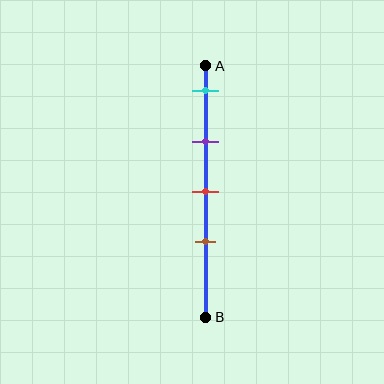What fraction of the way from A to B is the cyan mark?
The cyan mark is approximately 10% (0.1) of the way from A to B.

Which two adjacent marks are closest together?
The red and brown marks are the closest adjacent pair.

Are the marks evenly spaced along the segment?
Yes, the marks are approximately evenly spaced.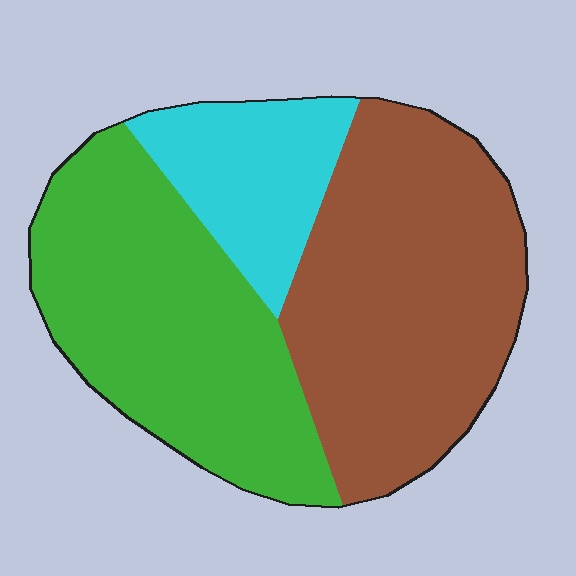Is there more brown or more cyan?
Brown.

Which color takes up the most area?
Brown, at roughly 45%.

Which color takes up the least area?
Cyan, at roughly 15%.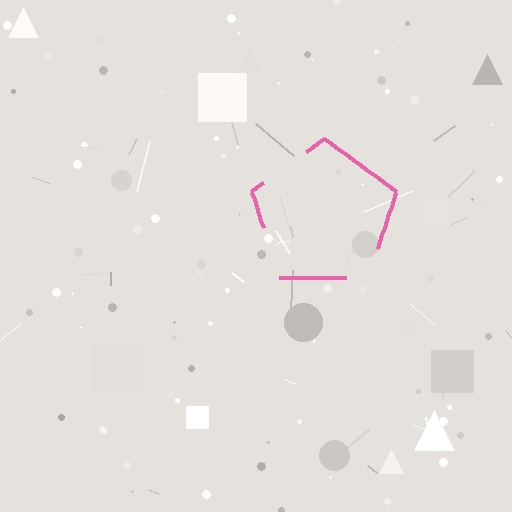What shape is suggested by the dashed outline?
The dashed outline suggests a pentagon.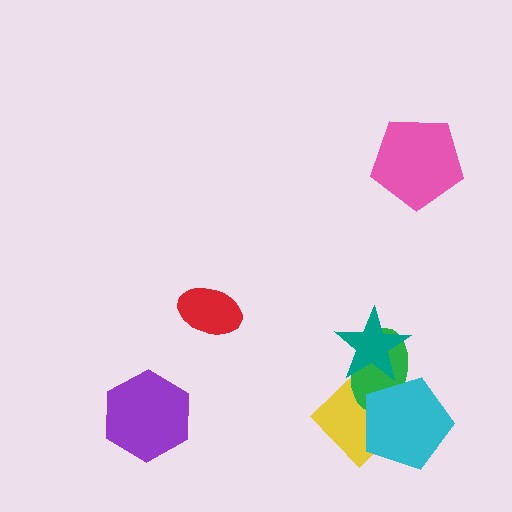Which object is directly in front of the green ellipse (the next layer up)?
The cyan pentagon is directly in front of the green ellipse.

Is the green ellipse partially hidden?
Yes, it is partially covered by another shape.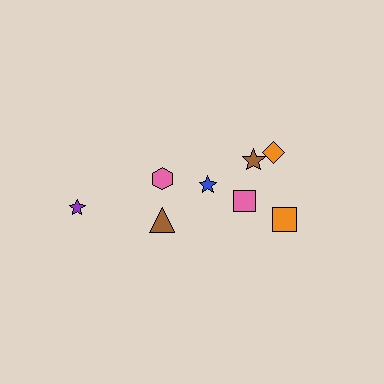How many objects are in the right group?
There are 5 objects.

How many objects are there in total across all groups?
There are 8 objects.